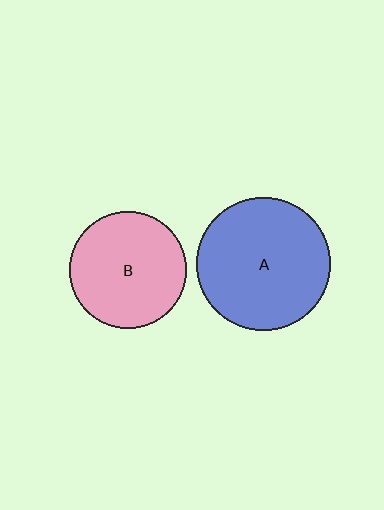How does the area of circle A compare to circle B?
Approximately 1.3 times.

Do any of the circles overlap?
No, none of the circles overlap.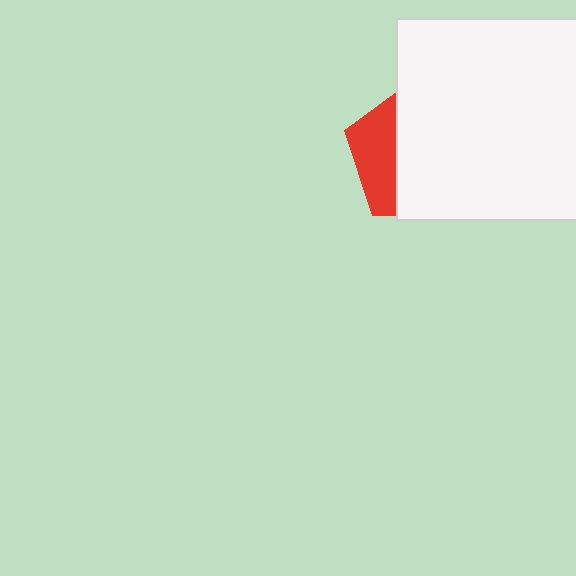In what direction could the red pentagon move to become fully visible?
The red pentagon could move left. That would shift it out from behind the white square entirely.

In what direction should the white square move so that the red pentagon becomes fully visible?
The white square should move right. That is the shortest direction to clear the overlap and leave the red pentagon fully visible.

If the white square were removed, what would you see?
You would see the complete red pentagon.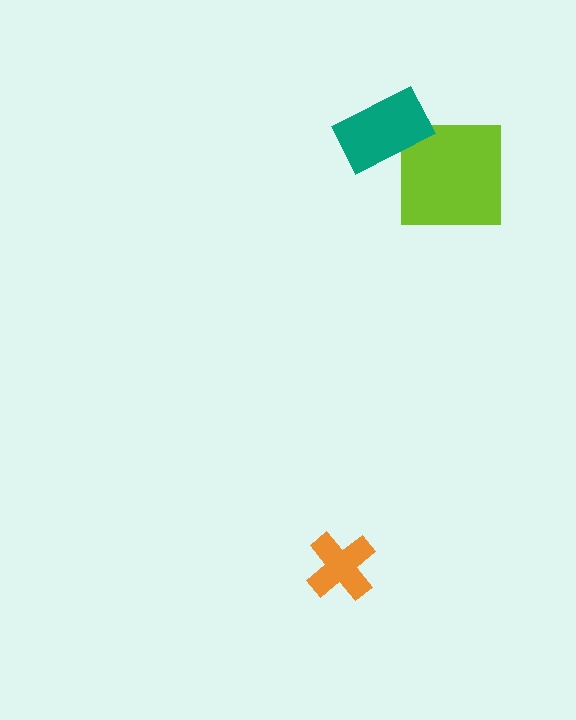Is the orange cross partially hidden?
No, no other shape covers it.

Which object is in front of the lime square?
The teal rectangle is in front of the lime square.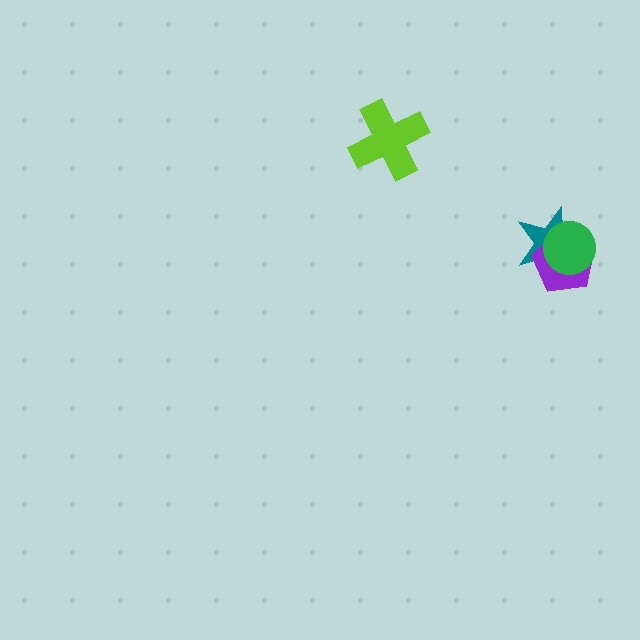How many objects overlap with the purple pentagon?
2 objects overlap with the purple pentagon.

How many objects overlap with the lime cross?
0 objects overlap with the lime cross.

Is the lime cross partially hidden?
No, no other shape covers it.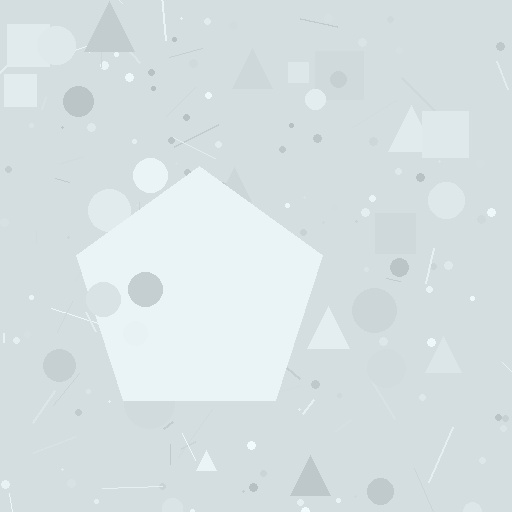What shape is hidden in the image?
A pentagon is hidden in the image.